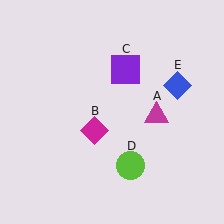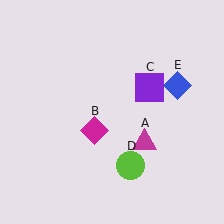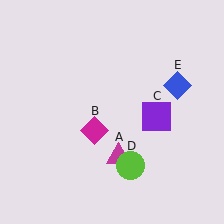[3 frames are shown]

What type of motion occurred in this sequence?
The magenta triangle (object A), purple square (object C) rotated clockwise around the center of the scene.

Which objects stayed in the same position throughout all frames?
Magenta diamond (object B) and lime circle (object D) and blue diamond (object E) remained stationary.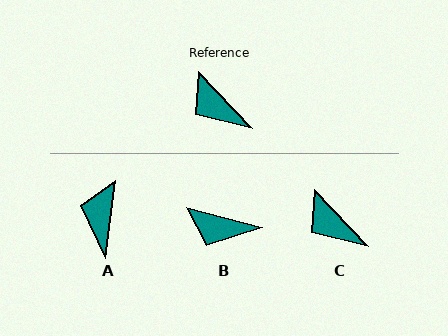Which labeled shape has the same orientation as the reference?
C.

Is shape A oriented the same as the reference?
No, it is off by about 51 degrees.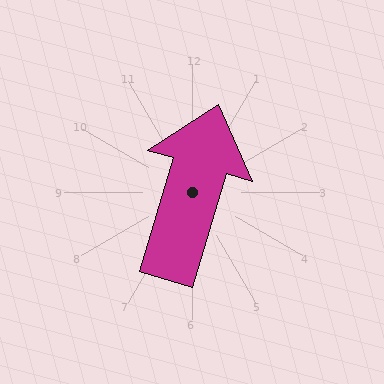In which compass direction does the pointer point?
North.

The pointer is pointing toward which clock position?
Roughly 1 o'clock.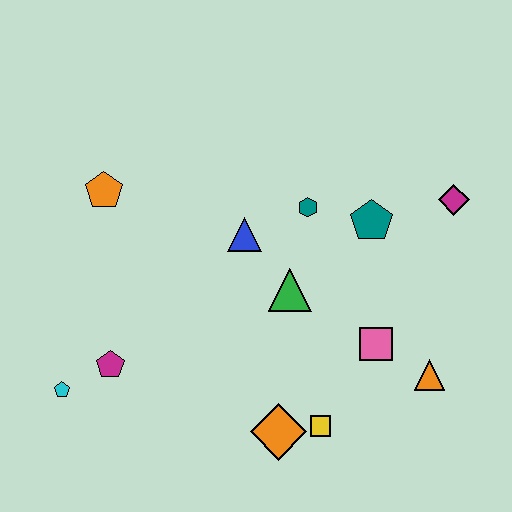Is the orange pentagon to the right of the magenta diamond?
No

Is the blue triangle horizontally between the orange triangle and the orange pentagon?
Yes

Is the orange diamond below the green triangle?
Yes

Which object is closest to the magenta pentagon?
The cyan pentagon is closest to the magenta pentagon.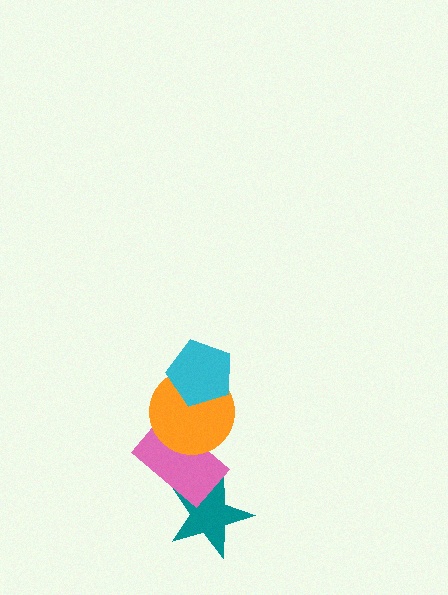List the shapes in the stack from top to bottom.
From top to bottom: the cyan pentagon, the orange circle, the pink rectangle, the teal star.